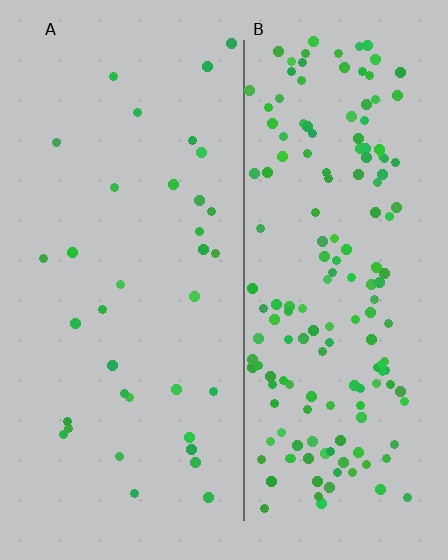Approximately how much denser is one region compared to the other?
Approximately 4.8× — region B over region A.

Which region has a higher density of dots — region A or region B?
B (the right).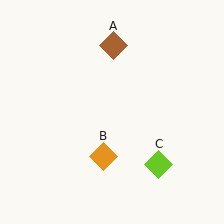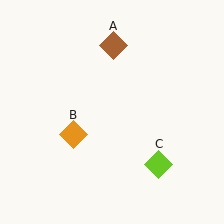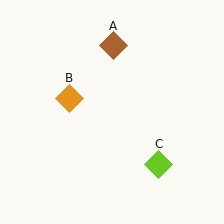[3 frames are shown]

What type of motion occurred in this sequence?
The orange diamond (object B) rotated clockwise around the center of the scene.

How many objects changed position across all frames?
1 object changed position: orange diamond (object B).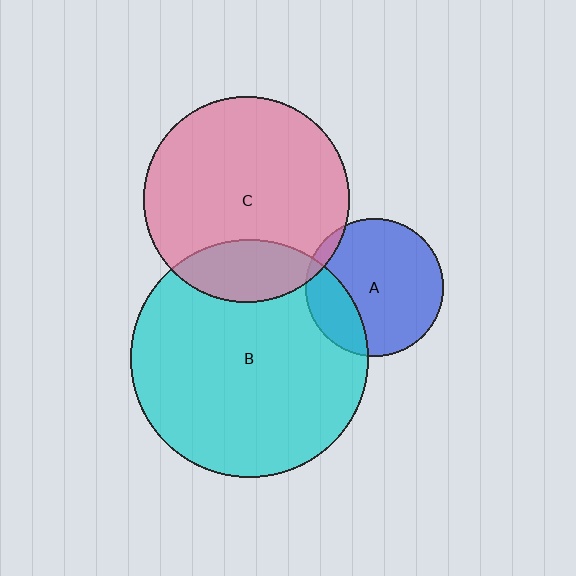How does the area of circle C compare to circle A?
Approximately 2.2 times.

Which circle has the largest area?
Circle B (cyan).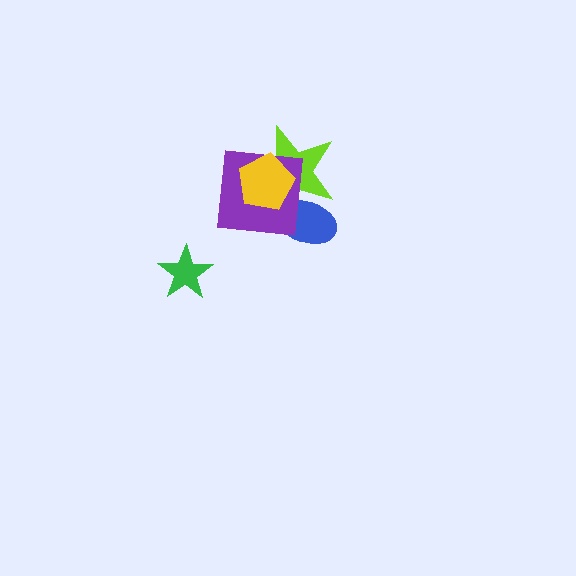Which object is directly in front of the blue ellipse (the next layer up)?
The lime star is directly in front of the blue ellipse.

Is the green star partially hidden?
No, no other shape covers it.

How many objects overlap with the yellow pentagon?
2 objects overlap with the yellow pentagon.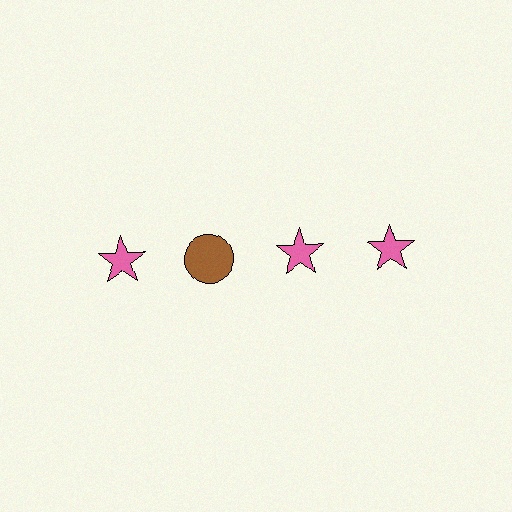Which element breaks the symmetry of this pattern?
The brown circle in the top row, second from left column breaks the symmetry. All other shapes are pink stars.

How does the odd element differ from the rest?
It differs in both color (brown instead of pink) and shape (circle instead of star).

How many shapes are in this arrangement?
There are 4 shapes arranged in a grid pattern.